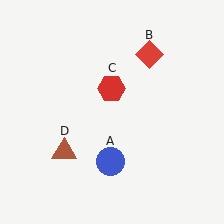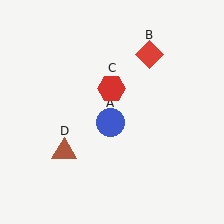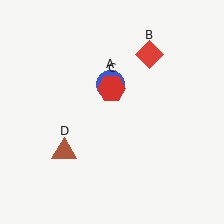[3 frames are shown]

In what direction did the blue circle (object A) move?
The blue circle (object A) moved up.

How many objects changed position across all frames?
1 object changed position: blue circle (object A).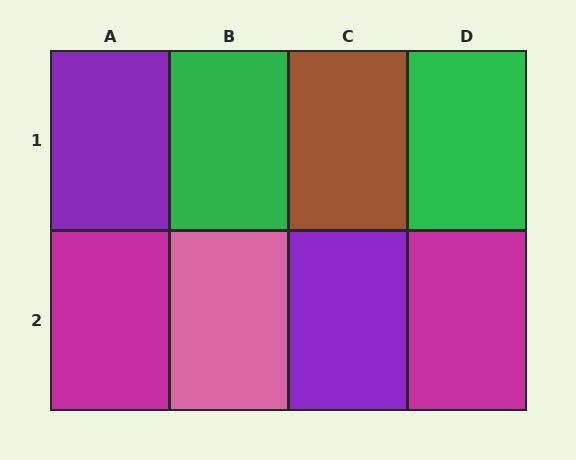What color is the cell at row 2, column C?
Purple.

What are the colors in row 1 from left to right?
Purple, green, brown, green.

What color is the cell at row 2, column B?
Pink.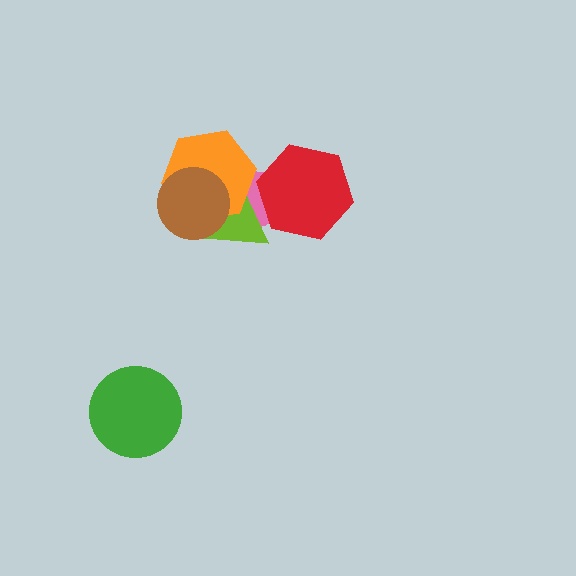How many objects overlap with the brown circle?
3 objects overlap with the brown circle.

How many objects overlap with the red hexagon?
2 objects overlap with the red hexagon.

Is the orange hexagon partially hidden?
Yes, it is partially covered by another shape.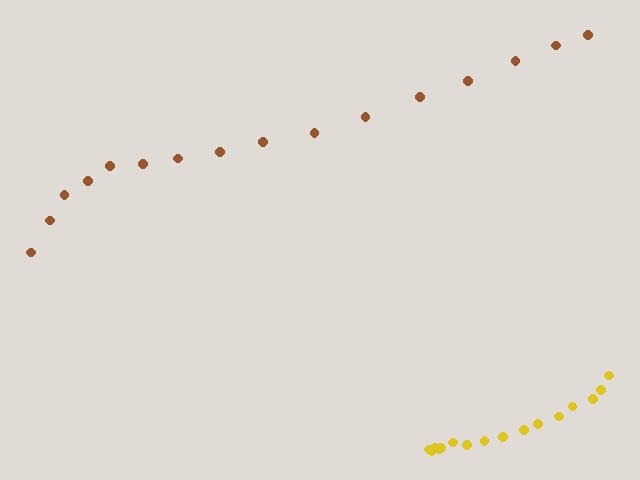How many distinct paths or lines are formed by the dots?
There are 2 distinct paths.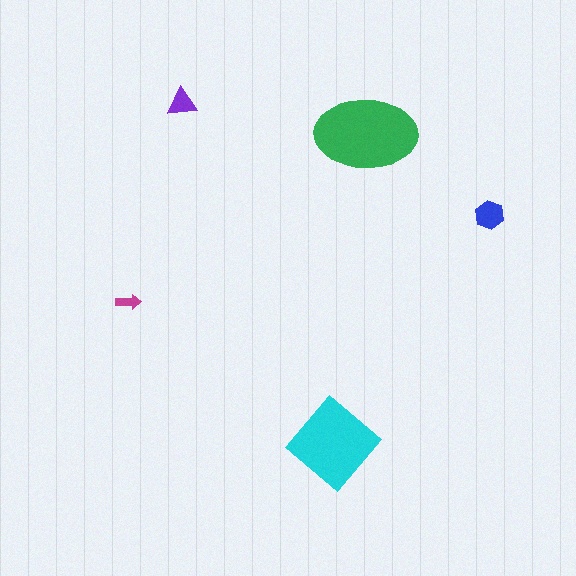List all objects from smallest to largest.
The magenta arrow, the purple triangle, the blue hexagon, the cyan diamond, the green ellipse.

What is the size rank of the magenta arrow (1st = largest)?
5th.